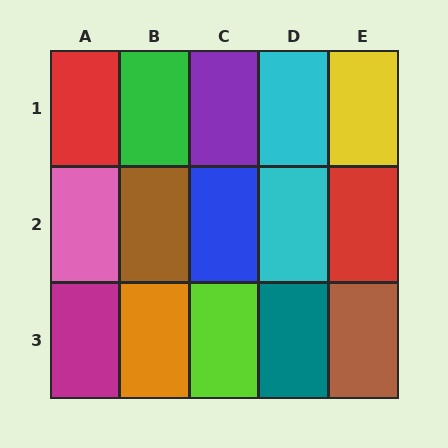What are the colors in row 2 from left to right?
Pink, brown, blue, cyan, red.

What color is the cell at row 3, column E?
Brown.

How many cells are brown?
2 cells are brown.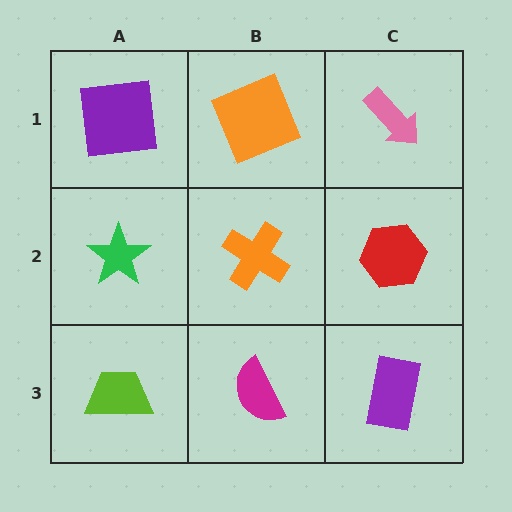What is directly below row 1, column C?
A red hexagon.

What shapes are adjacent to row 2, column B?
An orange square (row 1, column B), a magenta semicircle (row 3, column B), a green star (row 2, column A), a red hexagon (row 2, column C).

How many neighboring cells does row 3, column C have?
2.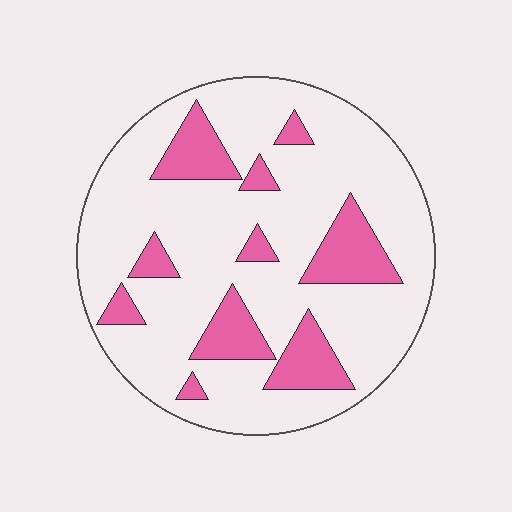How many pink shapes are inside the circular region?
10.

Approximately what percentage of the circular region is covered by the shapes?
Approximately 20%.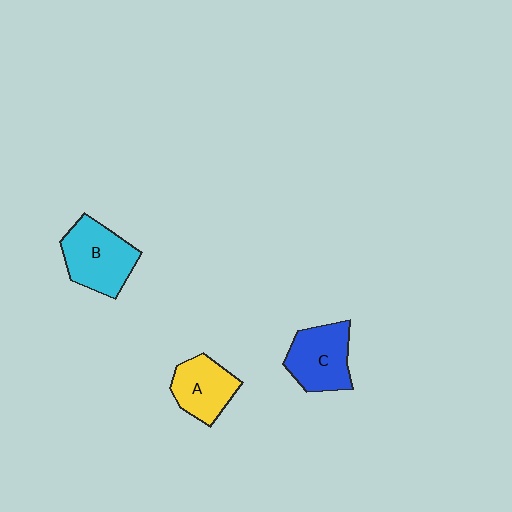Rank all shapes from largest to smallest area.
From largest to smallest: B (cyan), C (blue), A (yellow).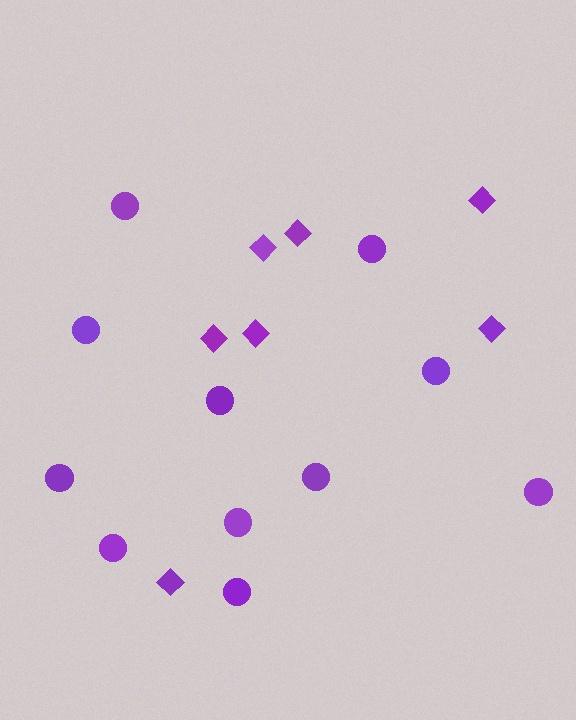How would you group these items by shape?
There are 2 groups: one group of circles (11) and one group of diamonds (7).